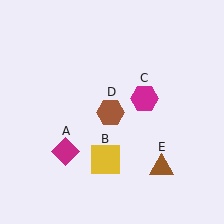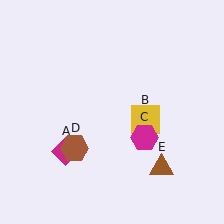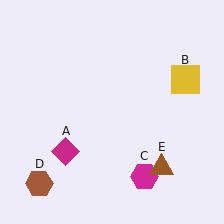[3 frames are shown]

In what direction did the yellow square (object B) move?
The yellow square (object B) moved up and to the right.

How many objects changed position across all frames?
3 objects changed position: yellow square (object B), magenta hexagon (object C), brown hexagon (object D).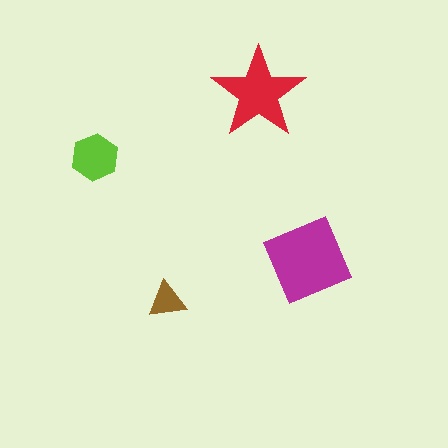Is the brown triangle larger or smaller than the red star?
Smaller.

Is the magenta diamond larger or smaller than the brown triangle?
Larger.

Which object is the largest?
The magenta diamond.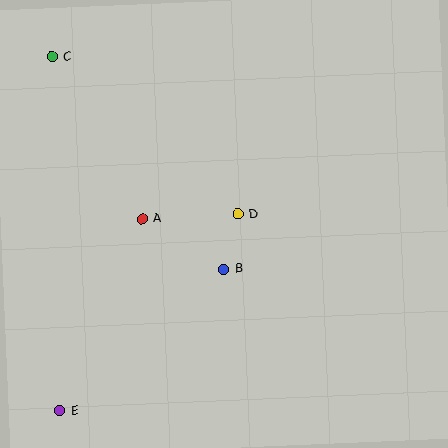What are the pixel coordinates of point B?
Point B is at (224, 269).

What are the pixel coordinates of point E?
Point E is at (60, 411).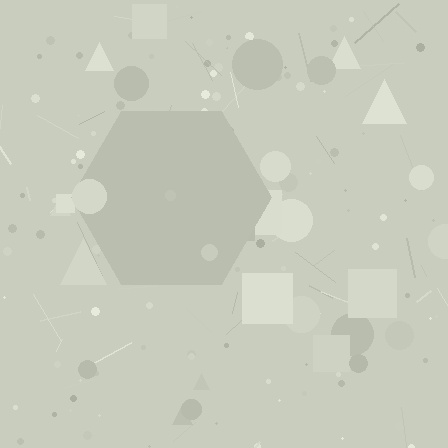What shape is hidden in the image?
A hexagon is hidden in the image.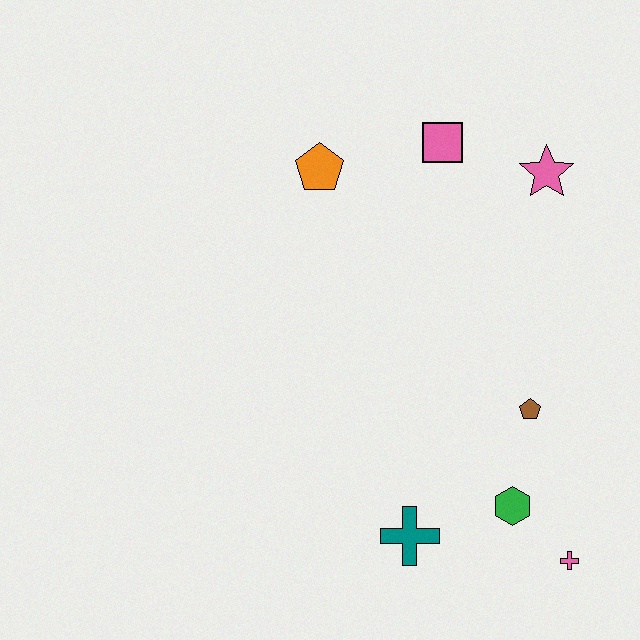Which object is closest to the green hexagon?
The pink cross is closest to the green hexagon.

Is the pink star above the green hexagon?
Yes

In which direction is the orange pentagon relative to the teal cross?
The orange pentagon is above the teal cross.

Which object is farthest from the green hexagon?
The orange pentagon is farthest from the green hexagon.